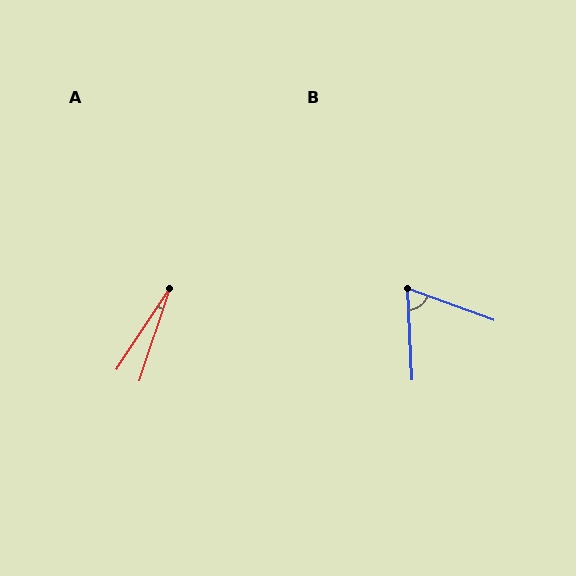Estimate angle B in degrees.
Approximately 68 degrees.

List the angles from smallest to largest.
A (15°), B (68°).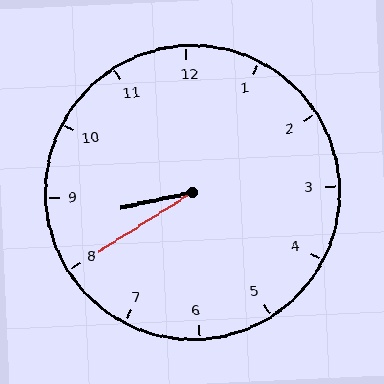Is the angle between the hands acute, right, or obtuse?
It is acute.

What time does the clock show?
8:40.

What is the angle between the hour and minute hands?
Approximately 20 degrees.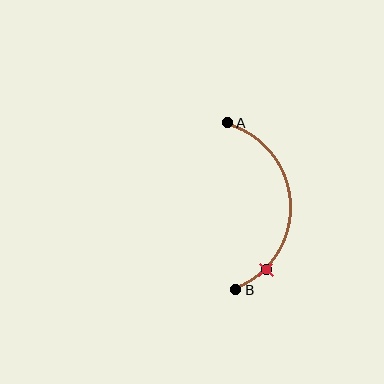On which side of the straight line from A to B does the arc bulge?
The arc bulges to the right of the straight line connecting A and B.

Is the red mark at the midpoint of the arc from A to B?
No. The red mark lies on the arc but is closer to endpoint B. The arc midpoint would be at the point on the curve equidistant along the arc from both A and B.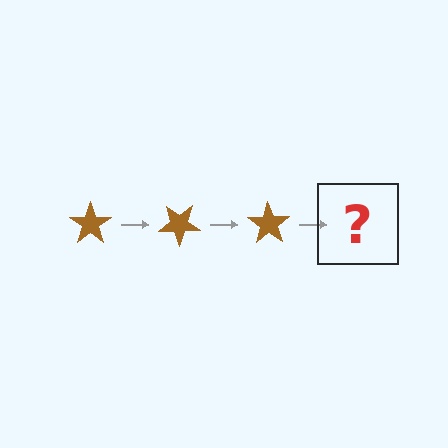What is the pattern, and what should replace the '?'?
The pattern is that the star rotates 35 degrees each step. The '?' should be a brown star rotated 105 degrees.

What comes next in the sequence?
The next element should be a brown star rotated 105 degrees.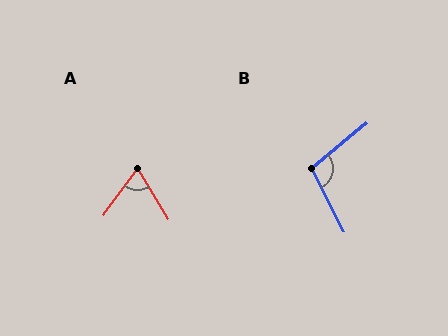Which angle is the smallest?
A, at approximately 67 degrees.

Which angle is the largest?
B, at approximately 102 degrees.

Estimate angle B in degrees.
Approximately 102 degrees.